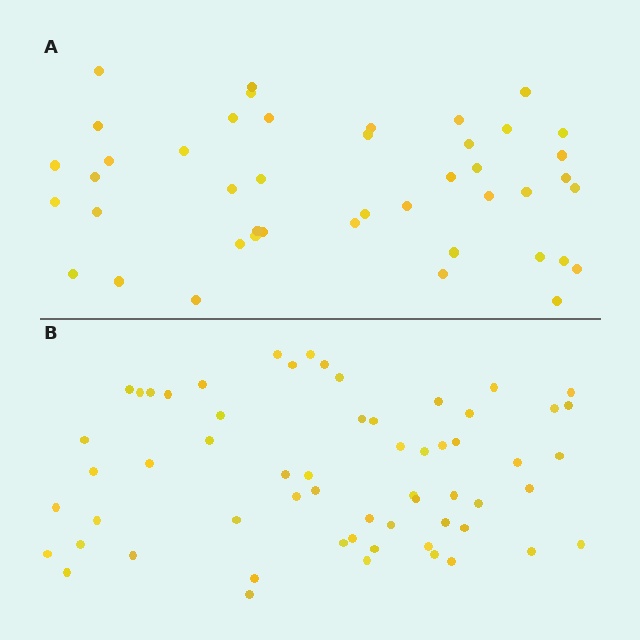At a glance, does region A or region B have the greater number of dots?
Region B (the bottom region) has more dots.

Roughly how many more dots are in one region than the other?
Region B has approximately 15 more dots than region A.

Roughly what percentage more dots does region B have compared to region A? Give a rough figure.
About 35% more.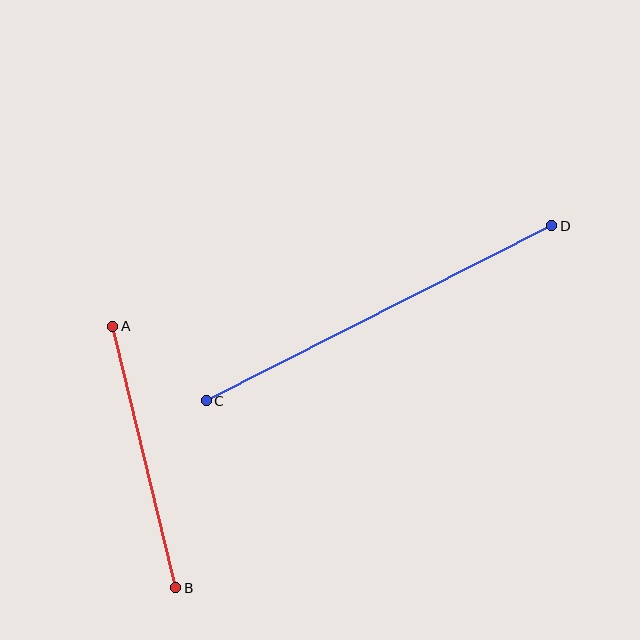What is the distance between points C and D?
The distance is approximately 387 pixels.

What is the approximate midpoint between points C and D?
The midpoint is at approximately (379, 313) pixels.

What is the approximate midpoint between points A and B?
The midpoint is at approximately (144, 457) pixels.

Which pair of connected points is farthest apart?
Points C and D are farthest apart.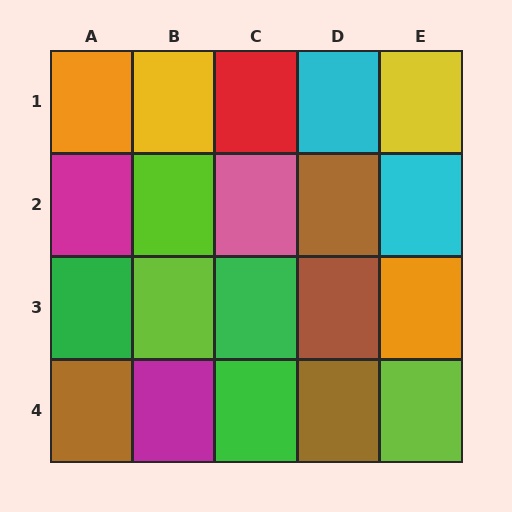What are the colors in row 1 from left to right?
Orange, yellow, red, cyan, yellow.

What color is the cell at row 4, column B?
Magenta.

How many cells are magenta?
2 cells are magenta.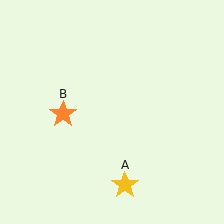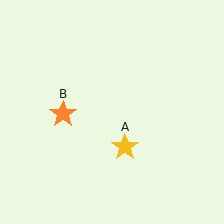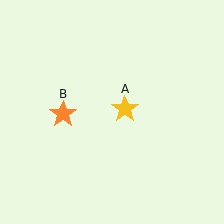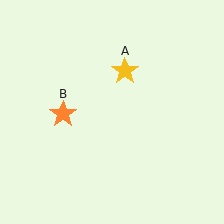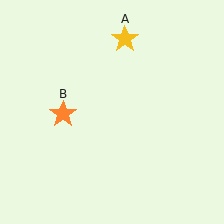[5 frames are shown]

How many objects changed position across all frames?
1 object changed position: yellow star (object A).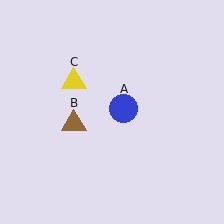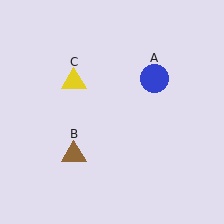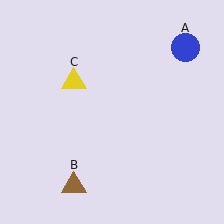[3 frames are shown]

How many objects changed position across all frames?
2 objects changed position: blue circle (object A), brown triangle (object B).